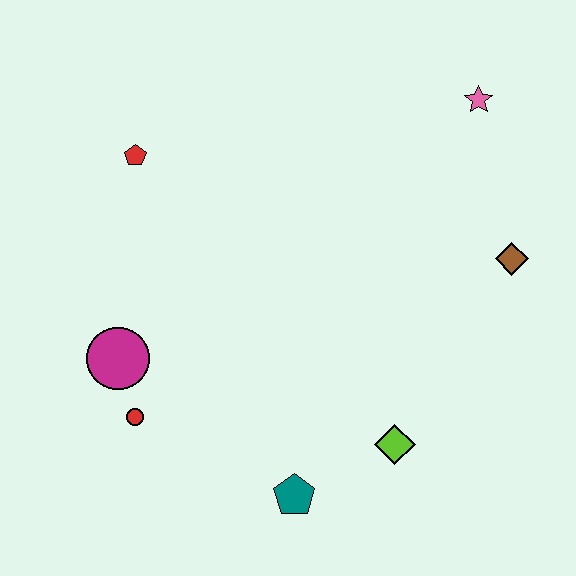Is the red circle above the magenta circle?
No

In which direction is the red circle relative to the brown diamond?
The red circle is to the left of the brown diamond.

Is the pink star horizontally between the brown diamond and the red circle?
Yes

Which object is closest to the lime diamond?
The teal pentagon is closest to the lime diamond.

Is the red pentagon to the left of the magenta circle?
No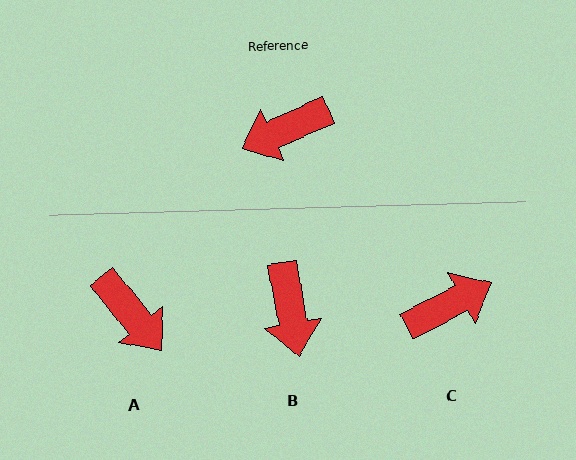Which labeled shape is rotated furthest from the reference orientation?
C, about 177 degrees away.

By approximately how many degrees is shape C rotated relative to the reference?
Approximately 177 degrees clockwise.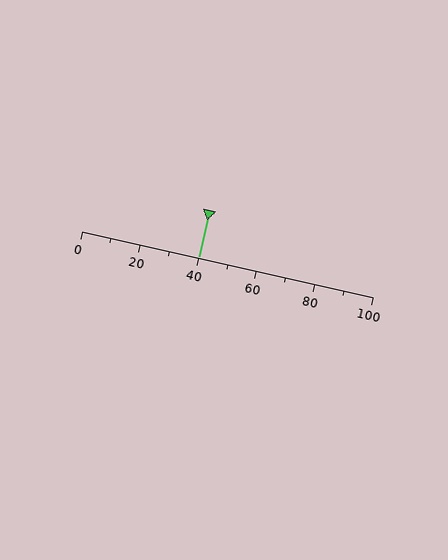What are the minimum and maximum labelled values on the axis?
The axis runs from 0 to 100.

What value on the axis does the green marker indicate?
The marker indicates approximately 40.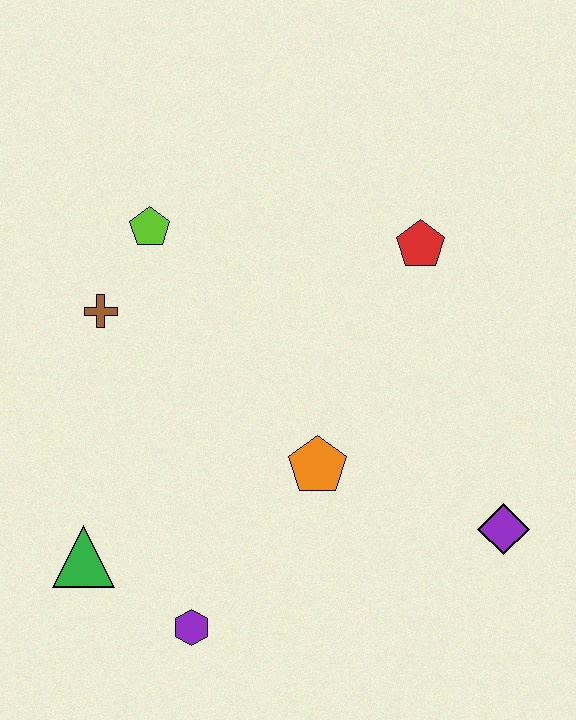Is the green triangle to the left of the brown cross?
Yes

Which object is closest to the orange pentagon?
The purple diamond is closest to the orange pentagon.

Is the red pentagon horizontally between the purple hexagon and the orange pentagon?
No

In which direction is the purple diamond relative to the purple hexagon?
The purple diamond is to the right of the purple hexagon.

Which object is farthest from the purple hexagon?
The red pentagon is farthest from the purple hexagon.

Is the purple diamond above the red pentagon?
No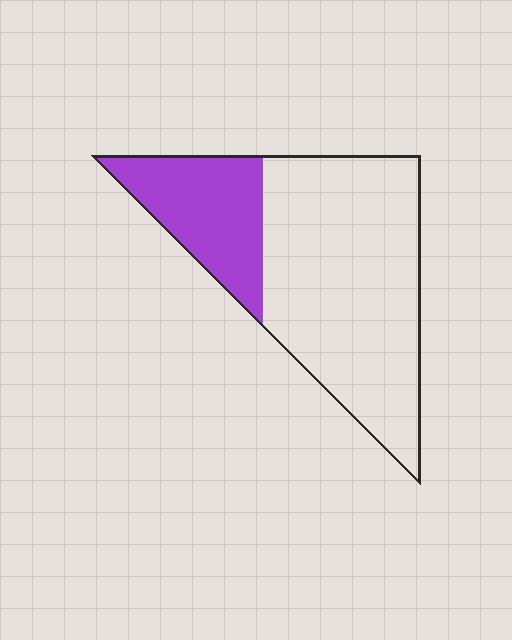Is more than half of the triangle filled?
No.